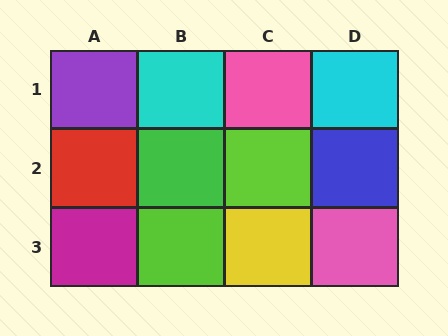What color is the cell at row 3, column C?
Yellow.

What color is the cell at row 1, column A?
Purple.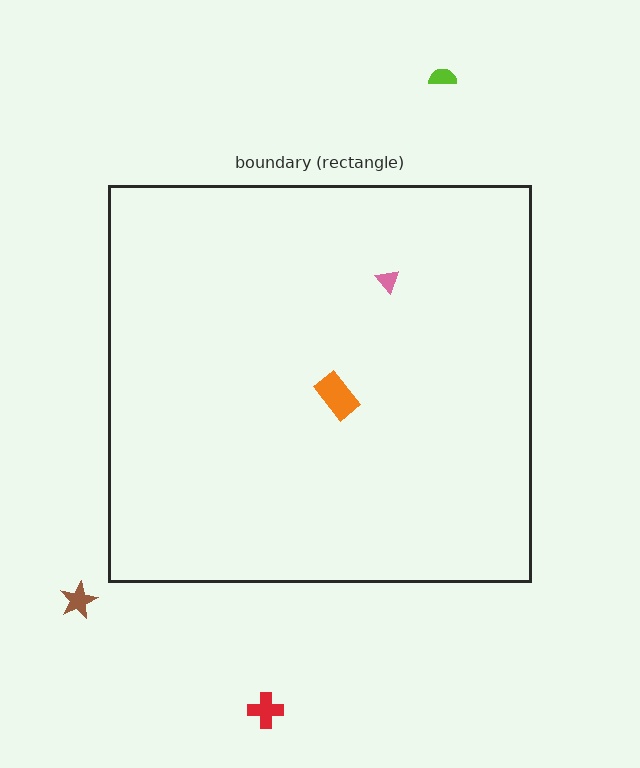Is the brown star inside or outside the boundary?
Outside.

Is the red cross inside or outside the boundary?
Outside.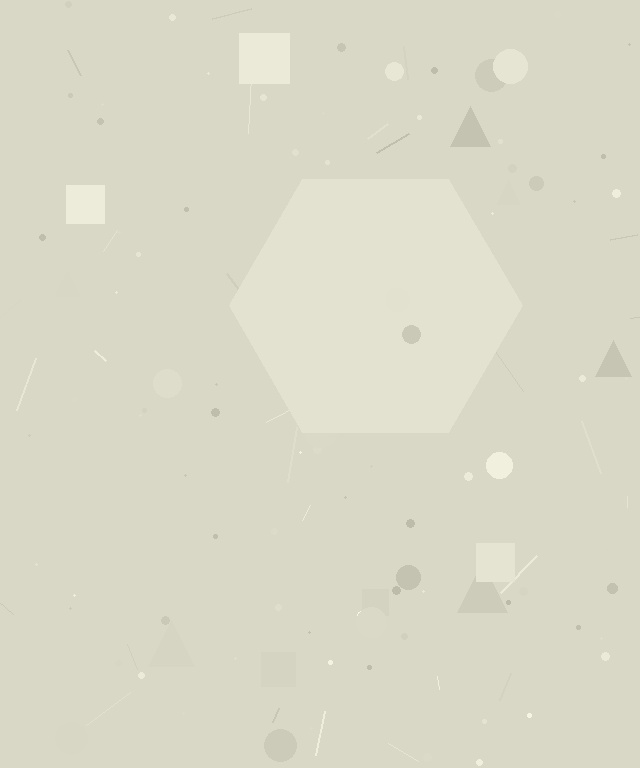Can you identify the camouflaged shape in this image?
The camouflaged shape is a hexagon.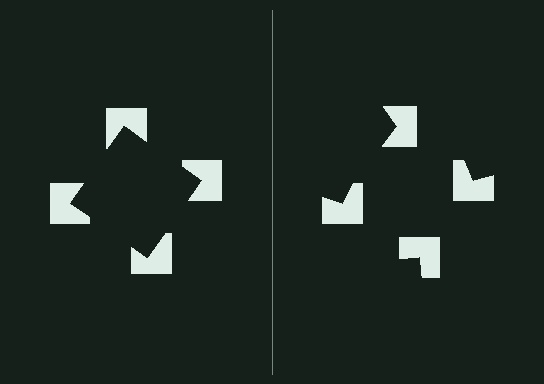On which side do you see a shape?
An illusory square appears on the left side. On the right side the wedge cuts are rotated, so no coherent shape forms.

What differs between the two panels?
The notched squares are positioned identically on both sides; only the wedge orientations differ. On the left they align to a square; on the right they are misaligned.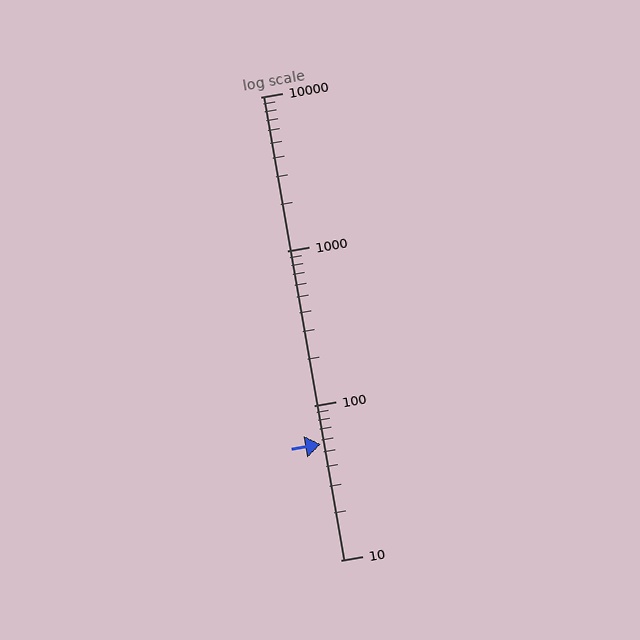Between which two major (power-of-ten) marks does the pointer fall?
The pointer is between 10 and 100.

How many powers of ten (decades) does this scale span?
The scale spans 3 decades, from 10 to 10000.